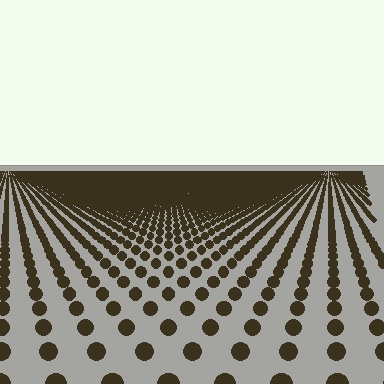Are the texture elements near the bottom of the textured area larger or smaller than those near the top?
Larger. Near the bottom, elements are closer to the viewer and appear at a bigger on-screen size.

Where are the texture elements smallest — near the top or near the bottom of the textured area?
Near the top.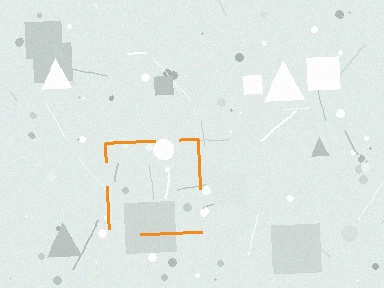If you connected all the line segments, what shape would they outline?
They would outline a square.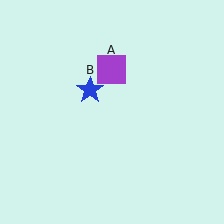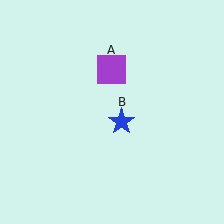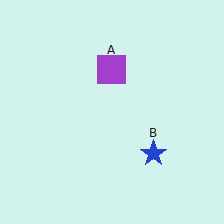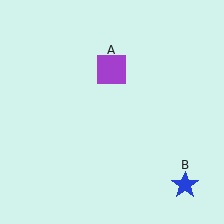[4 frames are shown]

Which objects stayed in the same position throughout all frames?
Purple square (object A) remained stationary.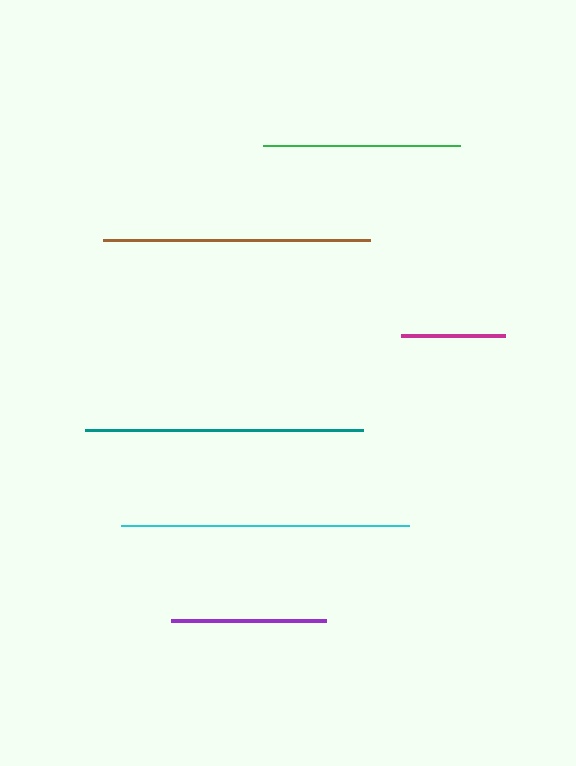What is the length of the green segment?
The green segment is approximately 198 pixels long.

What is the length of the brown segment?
The brown segment is approximately 267 pixels long.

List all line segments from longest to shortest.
From longest to shortest: cyan, teal, brown, green, purple, magenta.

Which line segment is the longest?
The cyan line is the longest at approximately 288 pixels.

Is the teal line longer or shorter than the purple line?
The teal line is longer than the purple line.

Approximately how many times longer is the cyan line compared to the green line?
The cyan line is approximately 1.5 times the length of the green line.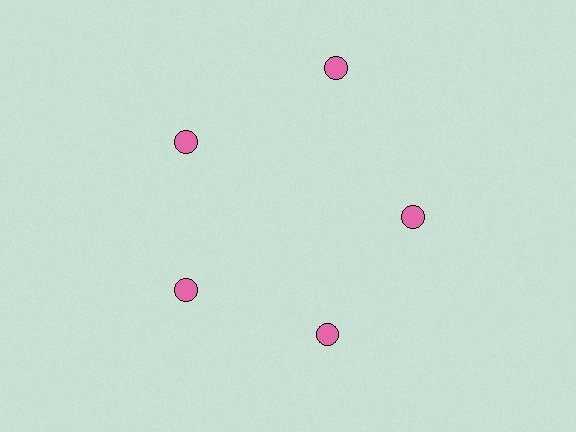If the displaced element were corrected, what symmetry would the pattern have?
It would have 5-fold rotational symmetry — the pattern would map onto itself every 72 degrees.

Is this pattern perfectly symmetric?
No. The 5 pink circles are arranged in a ring, but one element near the 1 o'clock position is pushed outward from the center, breaking the 5-fold rotational symmetry.